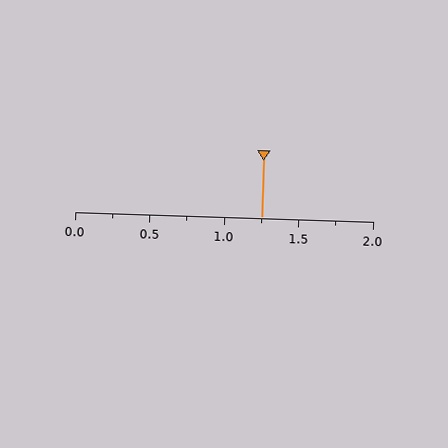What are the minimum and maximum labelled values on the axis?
The axis runs from 0.0 to 2.0.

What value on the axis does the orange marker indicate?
The marker indicates approximately 1.25.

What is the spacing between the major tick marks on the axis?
The major ticks are spaced 0.5 apart.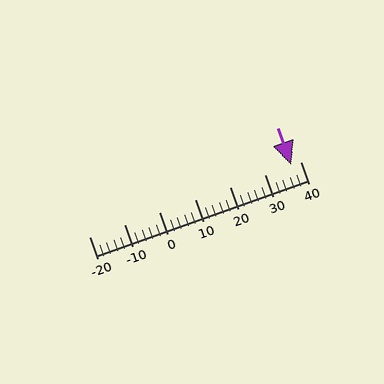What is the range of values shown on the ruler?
The ruler shows values from -20 to 40.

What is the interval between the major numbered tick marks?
The major tick marks are spaced 10 units apart.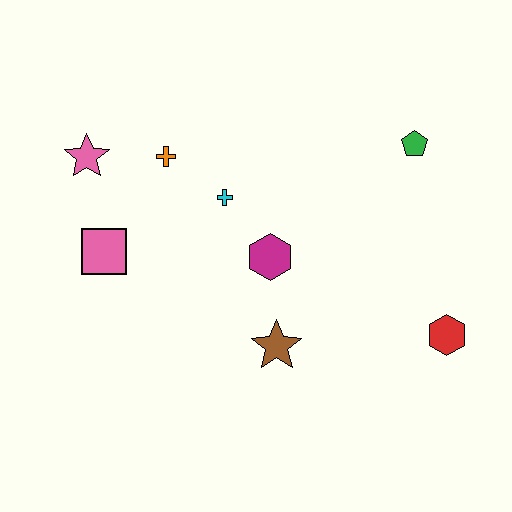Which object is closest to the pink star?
The orange cross is closest to the pink star.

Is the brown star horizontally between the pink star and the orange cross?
No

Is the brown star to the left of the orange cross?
No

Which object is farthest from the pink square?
The red hexagon is farthest from the pink square.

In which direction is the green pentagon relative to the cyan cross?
The green pentagon is to the right of the cyan cross.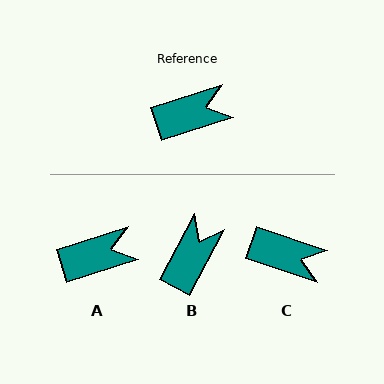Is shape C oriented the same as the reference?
No, it is off by about 36 degrees.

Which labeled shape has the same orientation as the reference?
A.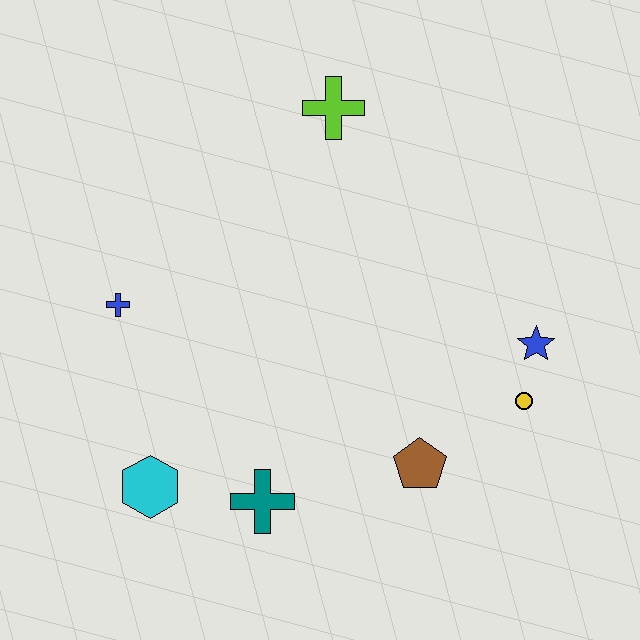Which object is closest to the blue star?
The yellow circle is closest to the blue star.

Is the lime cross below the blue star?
No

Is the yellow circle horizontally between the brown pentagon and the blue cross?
No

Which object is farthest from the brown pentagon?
The lime cross is farthest from the brown pentagon.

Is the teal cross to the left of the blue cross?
No